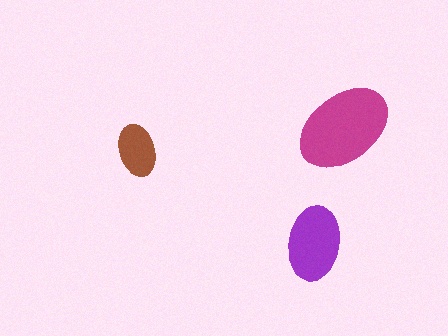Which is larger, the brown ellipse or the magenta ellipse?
The magenta one.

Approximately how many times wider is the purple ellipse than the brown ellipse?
About 1.5 times wider.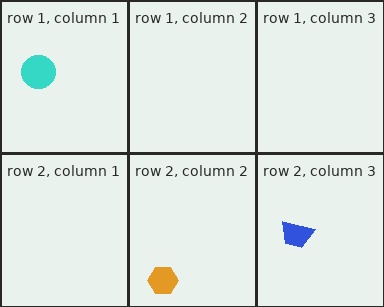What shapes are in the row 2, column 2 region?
The orange hexagon.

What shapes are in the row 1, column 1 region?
The cyan circle.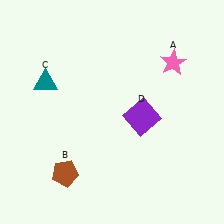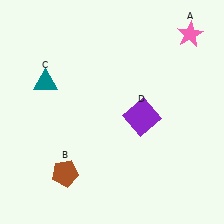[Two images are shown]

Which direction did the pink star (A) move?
The pink star (A) moved up.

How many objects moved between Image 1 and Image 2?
1 object moved between the two images.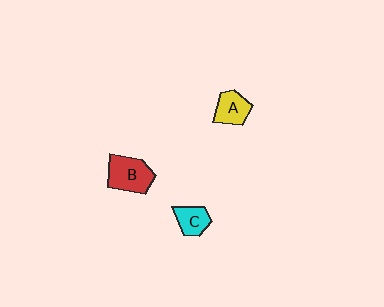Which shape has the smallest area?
Shape C (cyan).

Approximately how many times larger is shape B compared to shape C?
Approximately 1.7 times.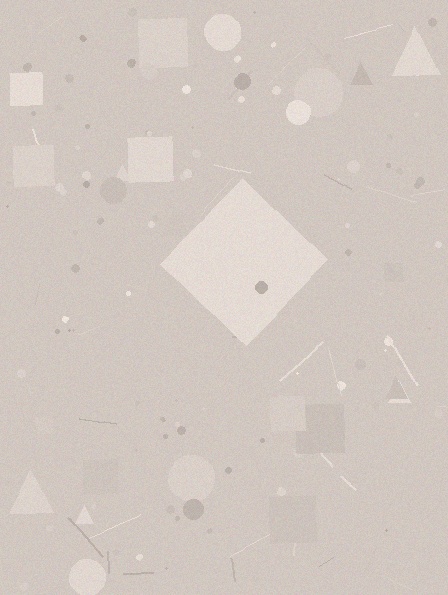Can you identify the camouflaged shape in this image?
The camouflaged shape is a diamond.